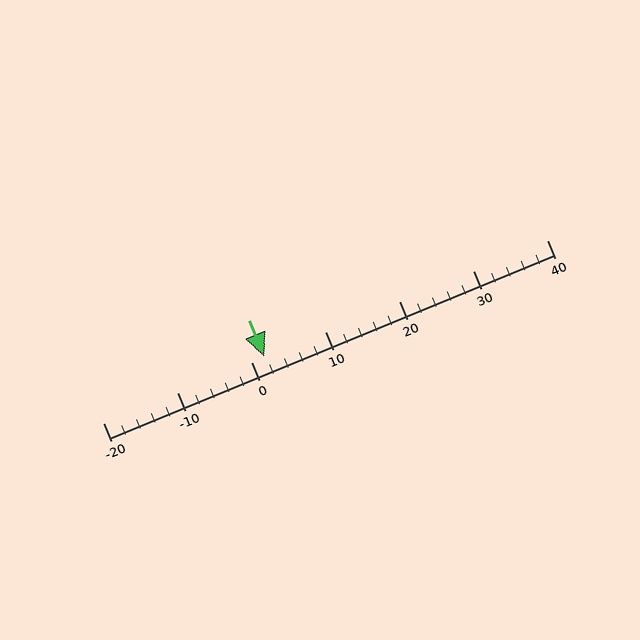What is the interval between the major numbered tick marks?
The major tick marks are spaced 10 units apart.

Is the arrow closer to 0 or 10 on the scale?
The arrow is closer to 0.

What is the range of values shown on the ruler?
The ruler shows values from -20 to 40.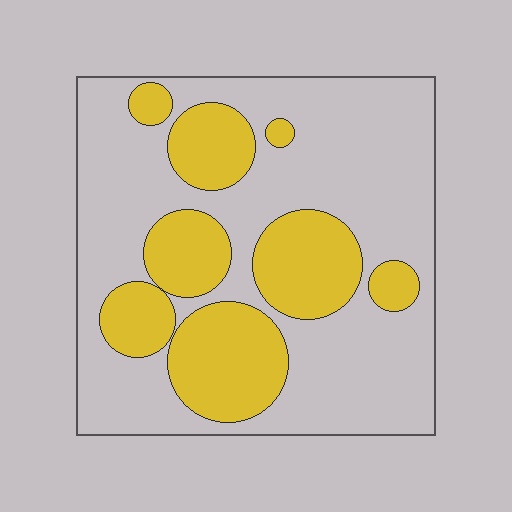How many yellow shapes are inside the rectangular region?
8.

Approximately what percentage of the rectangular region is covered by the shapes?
Approximately 35%.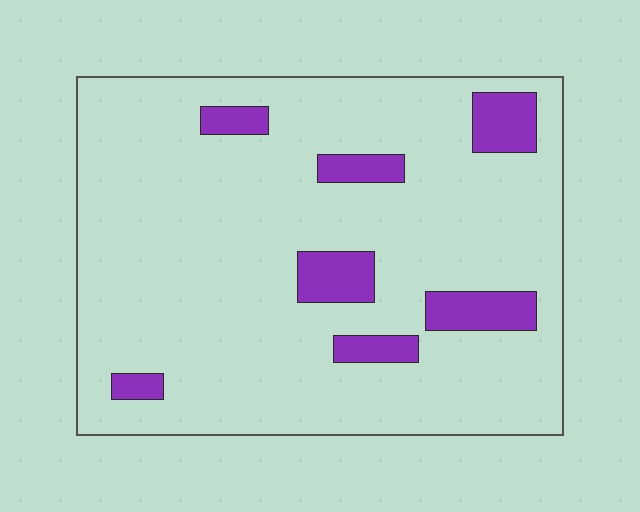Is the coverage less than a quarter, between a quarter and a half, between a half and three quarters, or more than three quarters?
Less than a quarter.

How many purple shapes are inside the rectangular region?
7.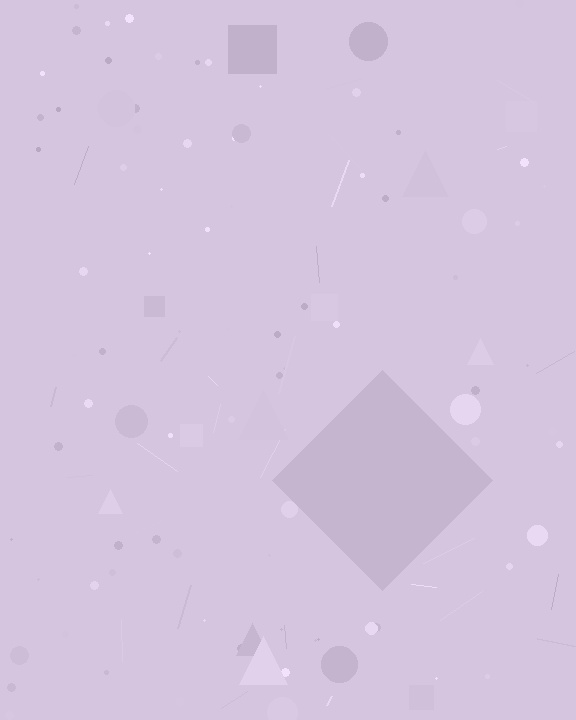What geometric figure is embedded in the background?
A diamond is embedded in the background.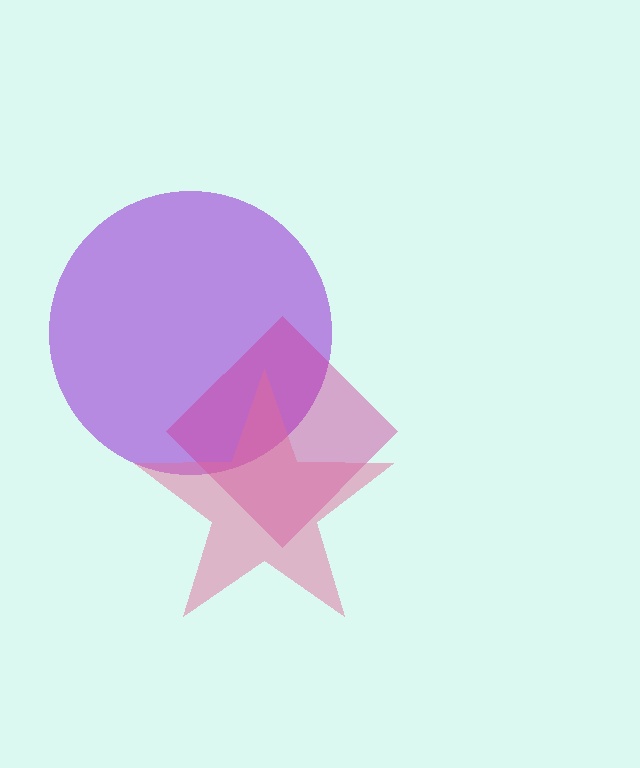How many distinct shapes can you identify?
There are 3 distinct shapes: a purple circle, a magenta diamond, a pink star.